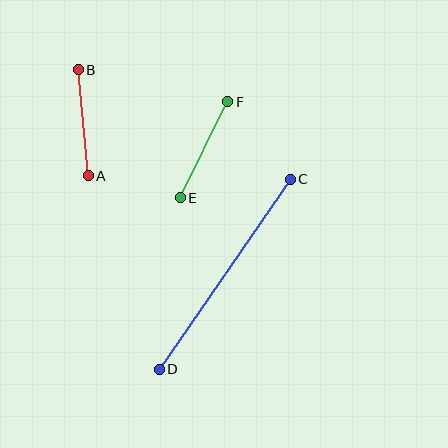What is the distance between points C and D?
The distance is approximately 231 pixels.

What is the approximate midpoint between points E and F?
The midpoint is at approximately (204, 150) pixels.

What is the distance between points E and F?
The distance is approximately 107 pixels.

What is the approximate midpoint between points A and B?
The midpoint is at approximately (83, 123) pixels.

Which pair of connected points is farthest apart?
Points C and D are farthest apart.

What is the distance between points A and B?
The distance is approximately 107 pixels.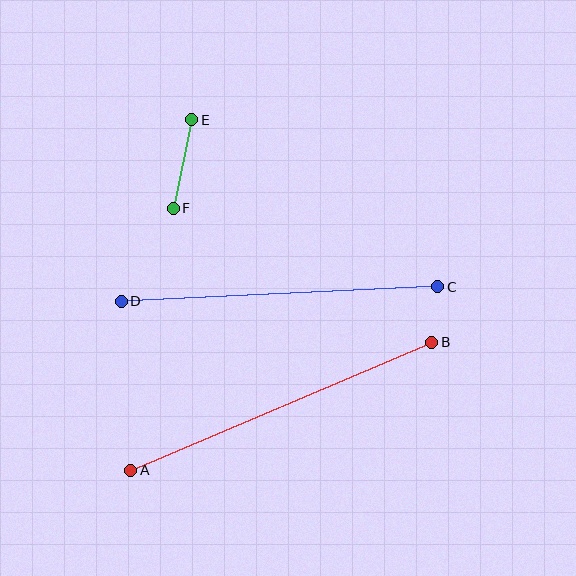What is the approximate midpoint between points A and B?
The midpoint is at approximately (281, 406) pixels.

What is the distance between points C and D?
The distance is approximately 317 pixels.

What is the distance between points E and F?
The distance is approximately 90 pixels.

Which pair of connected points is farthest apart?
Points A and B are farthest apart.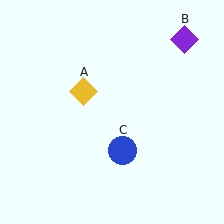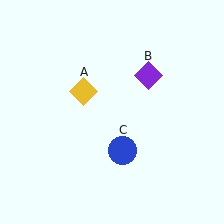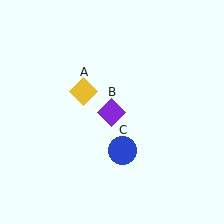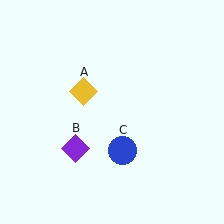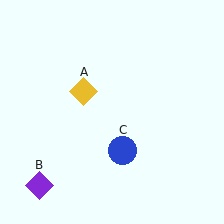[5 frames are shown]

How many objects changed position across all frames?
1 object changed position: purple diamond (object B).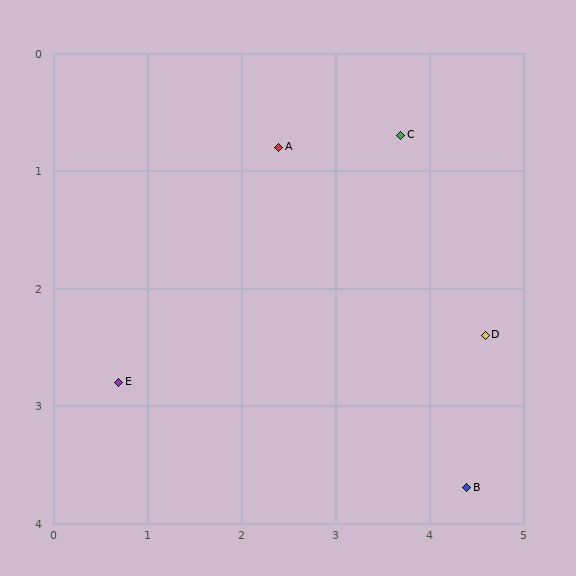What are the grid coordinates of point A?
Point A is at approximately (2.4, 0.8).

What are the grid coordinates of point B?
Point B is at approximately (4.4, 3.7).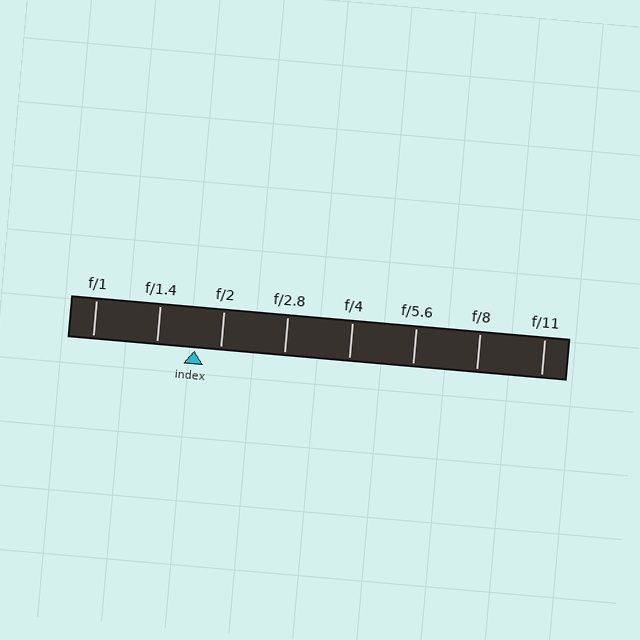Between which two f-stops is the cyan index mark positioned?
The index mark is between f/1.4 and f/2.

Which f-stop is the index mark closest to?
The index mark is closest to f/2.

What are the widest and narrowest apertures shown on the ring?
The widest aperture shown is f/1 and the narrowest is f/11.